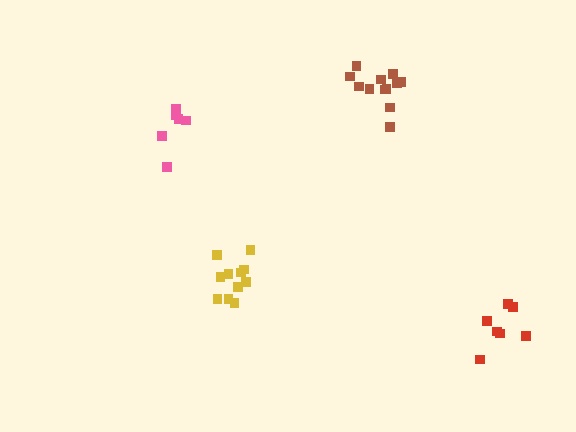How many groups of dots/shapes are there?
There are 4 groups.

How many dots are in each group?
Group 1: 7 dots, Group 2: 11 dots, Group 3: 7 dots, Group 4: 12 dots (37 total).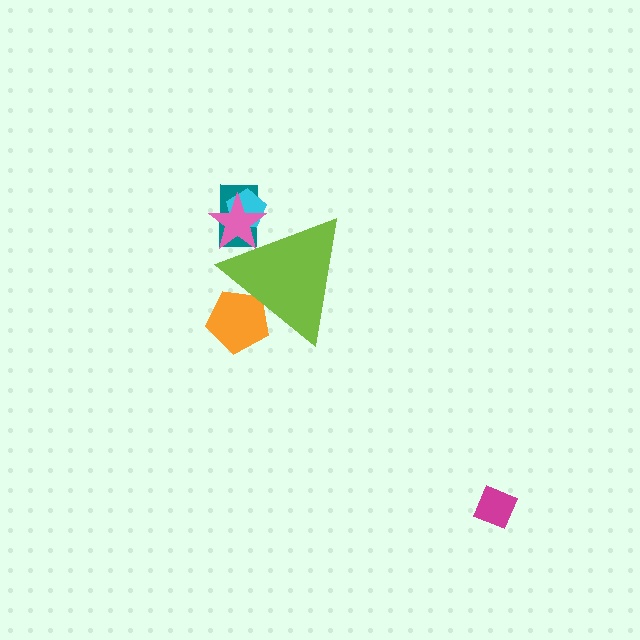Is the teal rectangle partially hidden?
Yes, the teal rectangle is partially hidden behind the lime triangle.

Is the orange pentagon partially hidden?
Yes, the orange pentagon is partially hidden behind the lime triangle.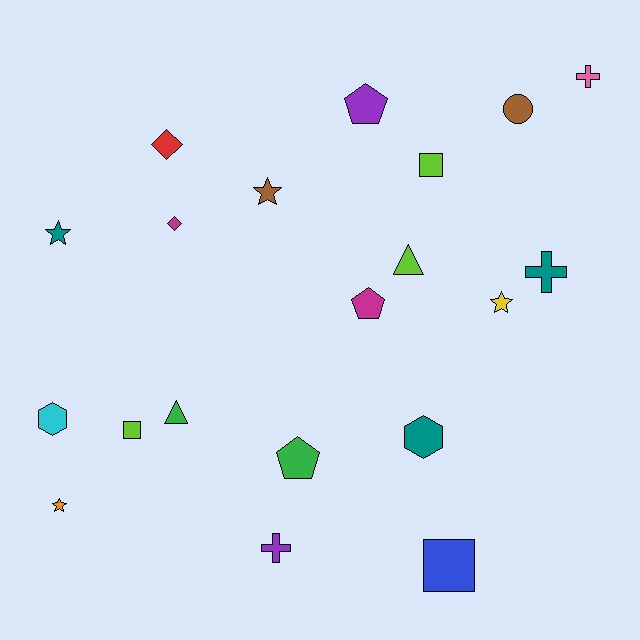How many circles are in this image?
There is 1 circle.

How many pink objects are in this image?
There is 1 pink object.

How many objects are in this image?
There are 20 objects.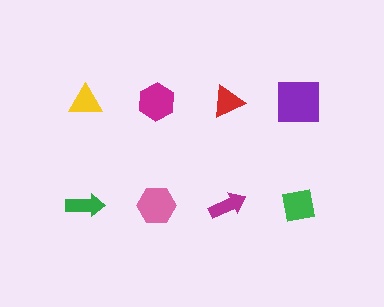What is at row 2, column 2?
A pink hexagon.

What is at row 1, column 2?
A magenta hexagon.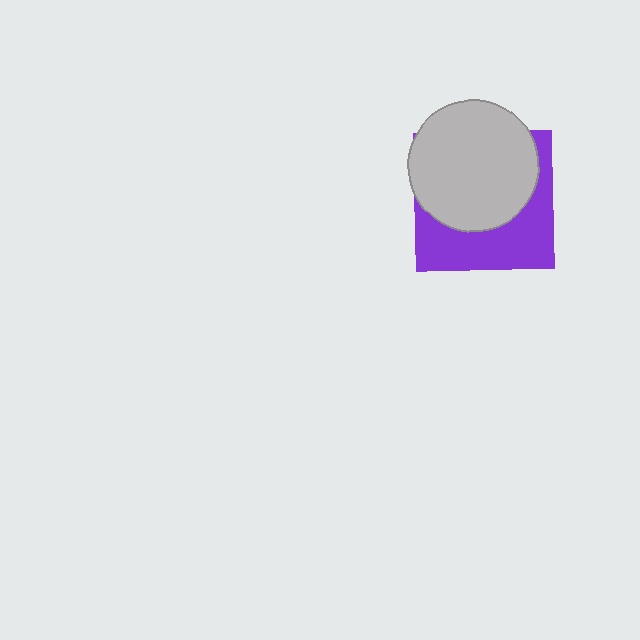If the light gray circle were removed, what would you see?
You would see the complete purple square.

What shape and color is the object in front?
The object in front is a light gray circle.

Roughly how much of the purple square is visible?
A small part of it is visible (roughly 43%).